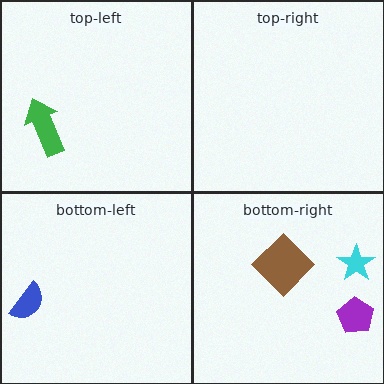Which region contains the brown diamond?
The bottom-right region.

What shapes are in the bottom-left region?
The blue semicircle.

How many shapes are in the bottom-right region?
3.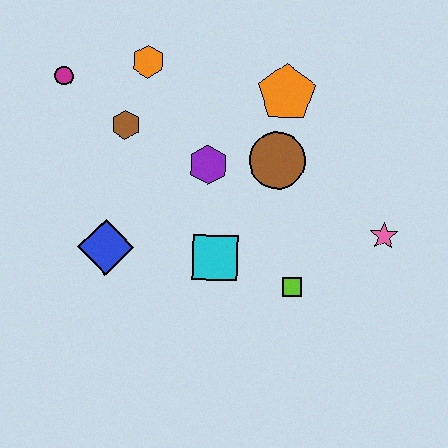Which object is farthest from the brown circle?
The magenta circle is farthest from the brown circle.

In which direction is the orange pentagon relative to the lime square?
The orange pentagon is above the lime square.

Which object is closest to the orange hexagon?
The brown hexagon is closest to the orange hexagon.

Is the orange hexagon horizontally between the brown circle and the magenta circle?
Yes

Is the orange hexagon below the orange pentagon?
No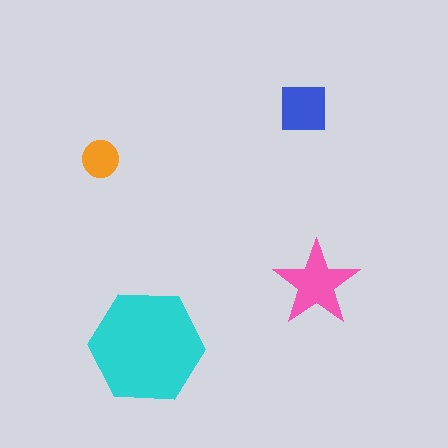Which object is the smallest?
The orange circle.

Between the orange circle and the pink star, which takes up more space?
The pink star.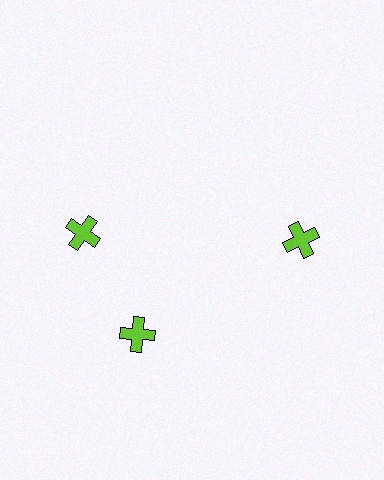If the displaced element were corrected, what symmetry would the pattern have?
It would have 3-fold rotational symmetry — the pattern would map onto itself every 120 degrees.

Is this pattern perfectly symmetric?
No. The 3 lime crosses are arranged in a ring, but one element near the 11 o'clock position is rotated out of alignment along the ring, breaking the 3-fold rotational symmetry.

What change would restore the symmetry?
The symmetry would be restored by rotating it back into even spacing with its neighbors so that all 3 crosses sit at equal angles and equal distance from the center.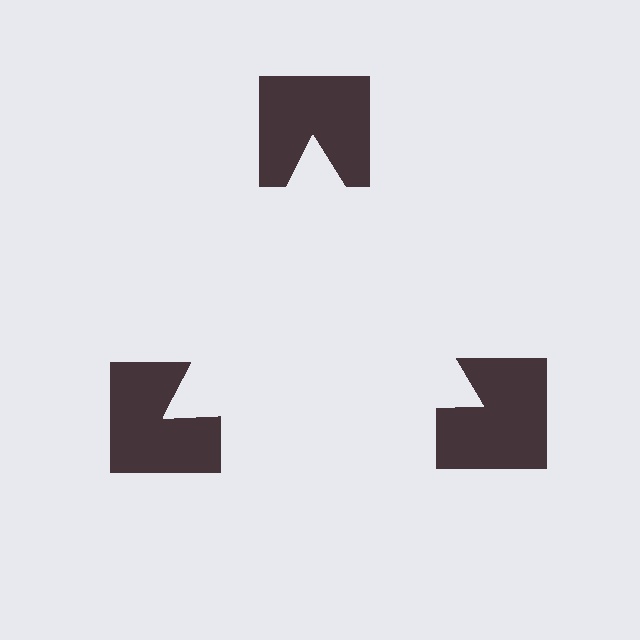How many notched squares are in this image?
There are 3 — one at each vertex of the illusory triangle.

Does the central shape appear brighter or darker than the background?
It typically appears slightly brighter than the background, even though no actual brightness change is drawn.